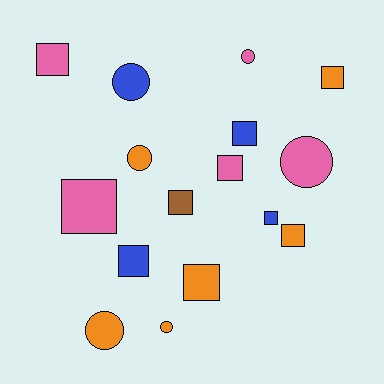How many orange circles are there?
There are 3 orange circles.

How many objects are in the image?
There are 16 objects.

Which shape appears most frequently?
Square, with 10 objects.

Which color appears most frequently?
Orange, with 6 objects.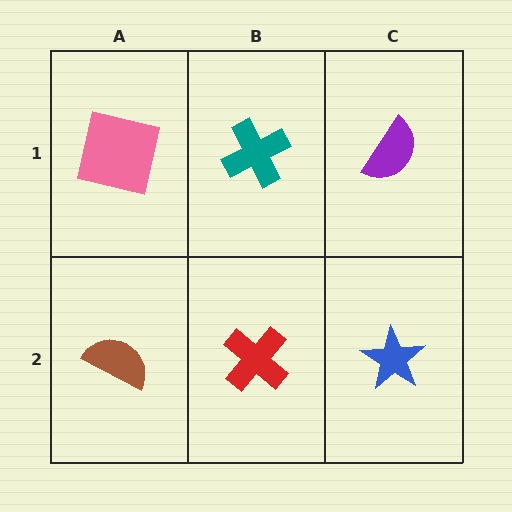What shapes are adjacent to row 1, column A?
A brown semicircle (row 2, column A), a teal cross (row 1, column B).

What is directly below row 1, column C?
A blue star.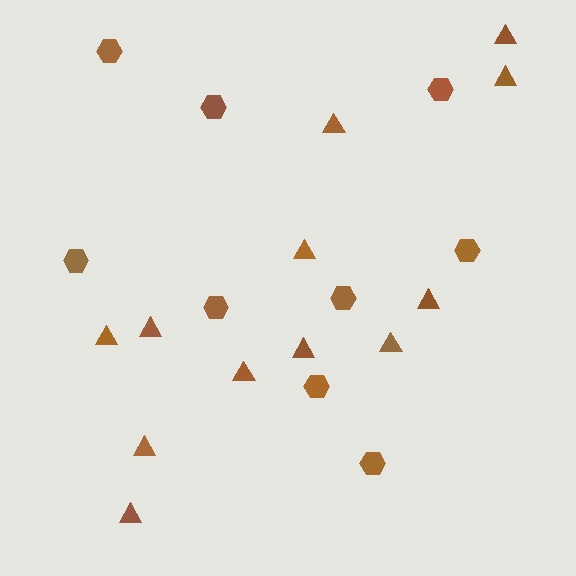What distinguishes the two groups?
There are 2 groups: one group of triangles (12) and one group of hexagons (9).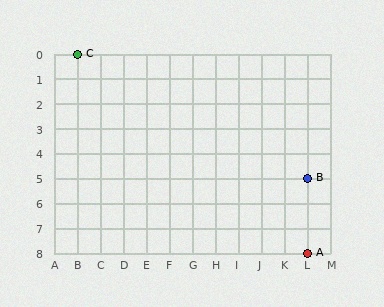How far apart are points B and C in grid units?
Points B and C are 10 columns and 5 rows apart (about 11.2 grid units diagonally).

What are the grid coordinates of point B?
Point B is at grid coordinates (L, 5).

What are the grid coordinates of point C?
Point C is at grid coordinates (B, 0).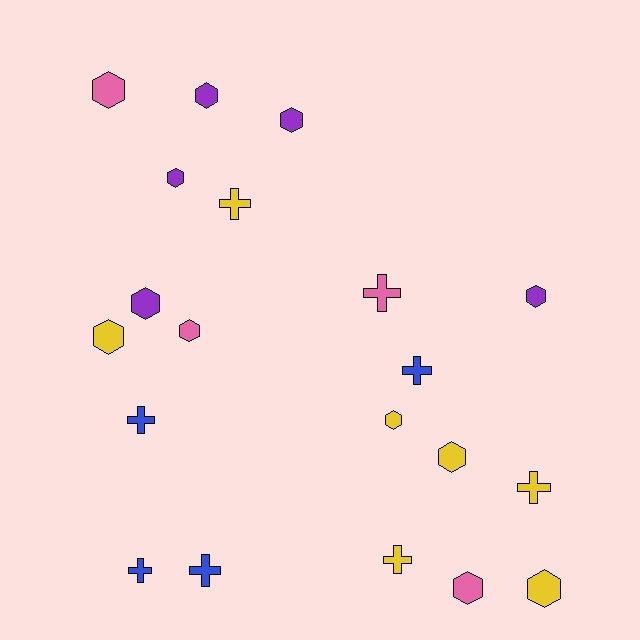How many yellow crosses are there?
There are 3 yellow crosses.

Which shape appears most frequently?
Hexagon, with 12 objects.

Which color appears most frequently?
Yellow, with 7 objects.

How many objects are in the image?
There are 20 objects.